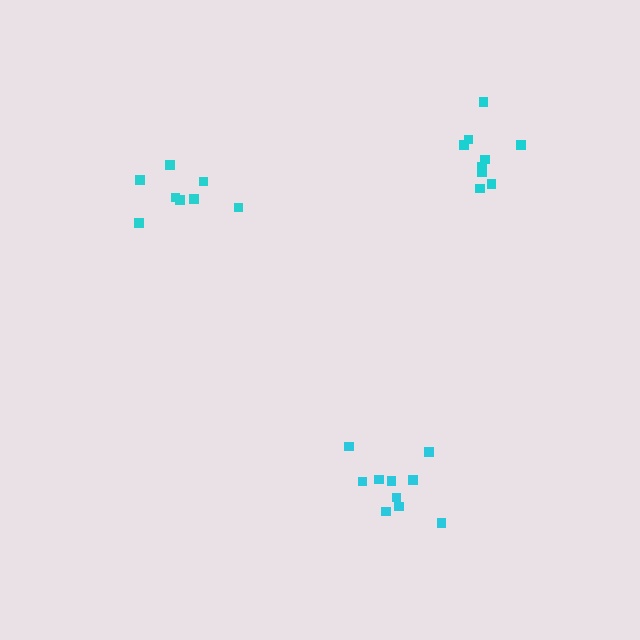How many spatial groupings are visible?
There are 3 spatial groupings.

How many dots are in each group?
Group 1: 9 dots, Group 2: 8 dots, Group 3: 10 dots (27 total).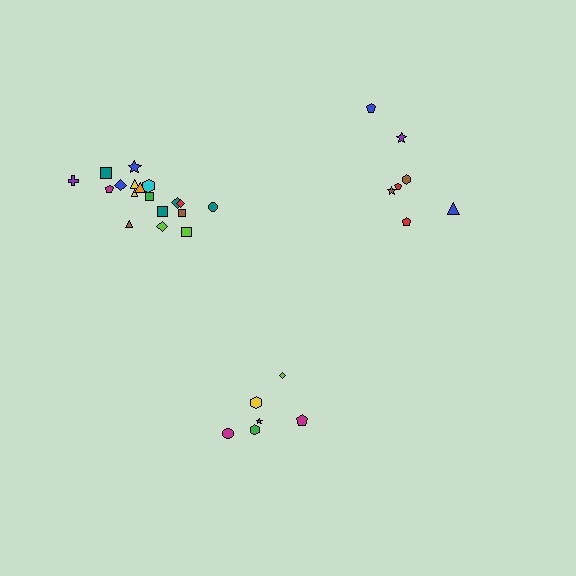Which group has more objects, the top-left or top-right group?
The top-left group.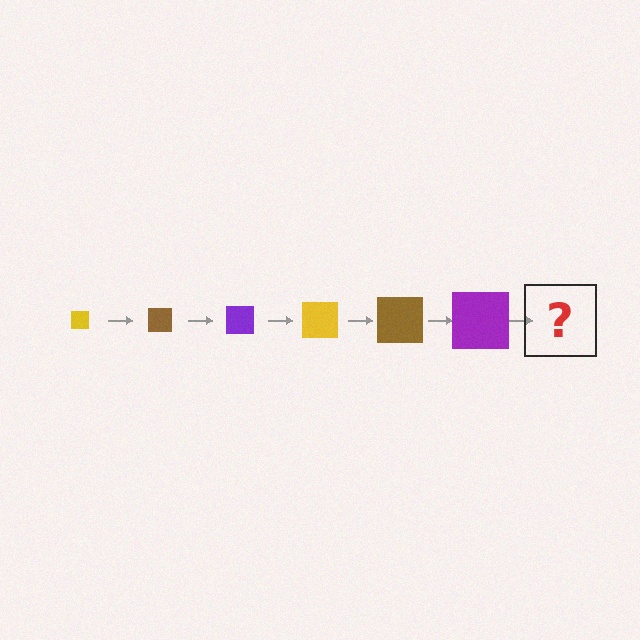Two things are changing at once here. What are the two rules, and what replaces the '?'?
The two rules are that the square grows larger each step and the color cycles through yellow, brown, and purple. The '?' should be a yellow square, larger than the previous one.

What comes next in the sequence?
The next element should be a yellow square, larger than the previous one.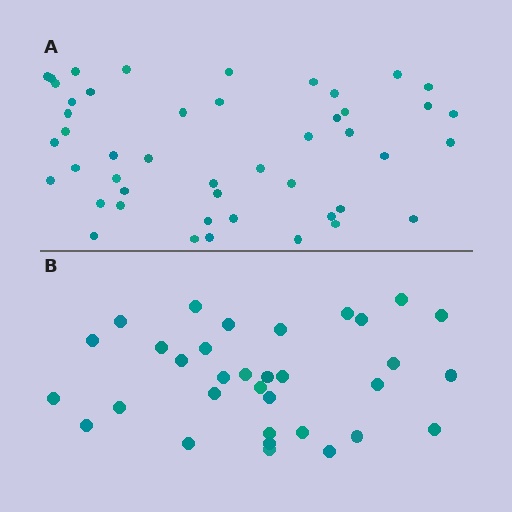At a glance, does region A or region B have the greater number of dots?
Region A (the top region) has more dots.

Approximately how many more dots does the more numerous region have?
Region A has approximately 15 more dots than region B.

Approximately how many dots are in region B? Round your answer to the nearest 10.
About 30 dots. (The exact count is 33, which rounds to 30.)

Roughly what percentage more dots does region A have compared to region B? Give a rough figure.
About 40% more.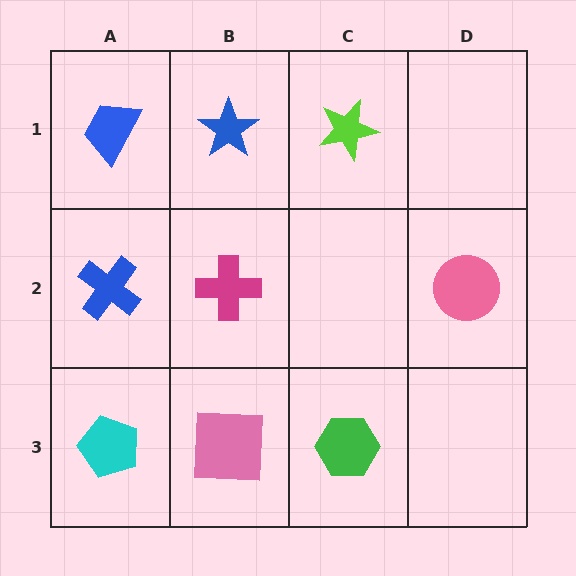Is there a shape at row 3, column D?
No, that cell is empty.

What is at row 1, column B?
A blue star.